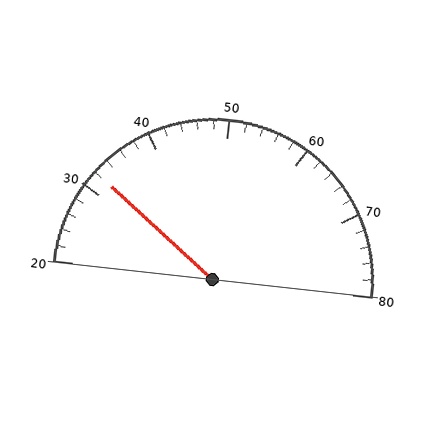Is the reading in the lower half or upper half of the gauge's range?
The reading is in the lower half of the range (20 to 80).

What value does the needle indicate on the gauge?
The needle indicates approximately 32.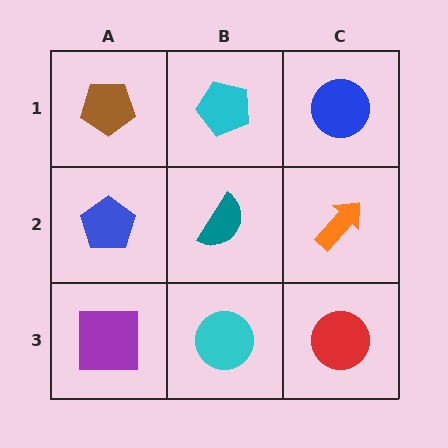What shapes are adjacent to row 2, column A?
A brown pentagon (row 1, column A), a purple square (row 3, column A), a teal semicircle (row 2, column B).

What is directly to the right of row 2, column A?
A teal semicircle.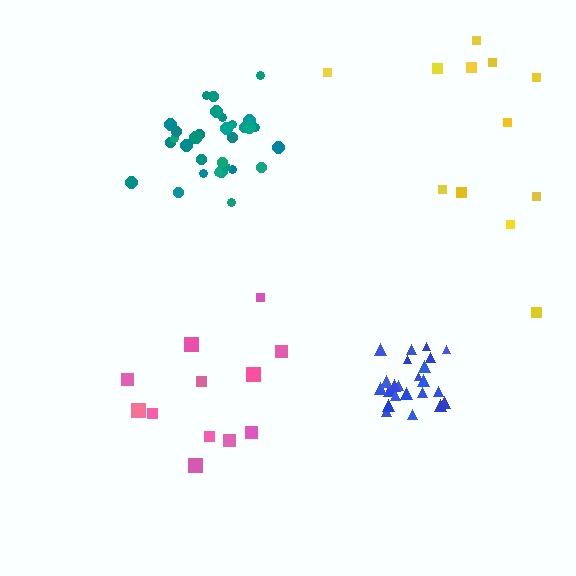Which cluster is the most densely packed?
Blue.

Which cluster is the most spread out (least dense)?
Yellow.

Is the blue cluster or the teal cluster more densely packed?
Blue.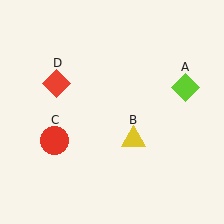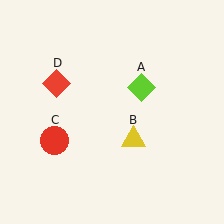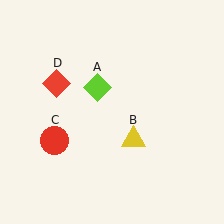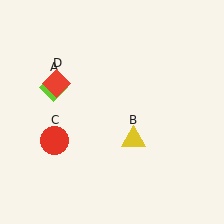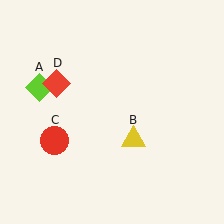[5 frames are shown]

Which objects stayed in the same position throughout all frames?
Yellow triangle (object B) and red circle (object C) and red diamond (object D) remained stationary.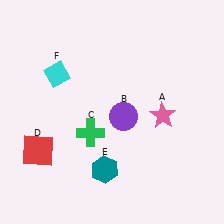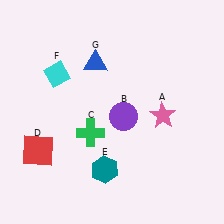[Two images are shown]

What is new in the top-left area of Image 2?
A blue triangle (G) was added in the top-left area of Image 2.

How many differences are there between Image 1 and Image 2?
There is 1 difference between the two images.